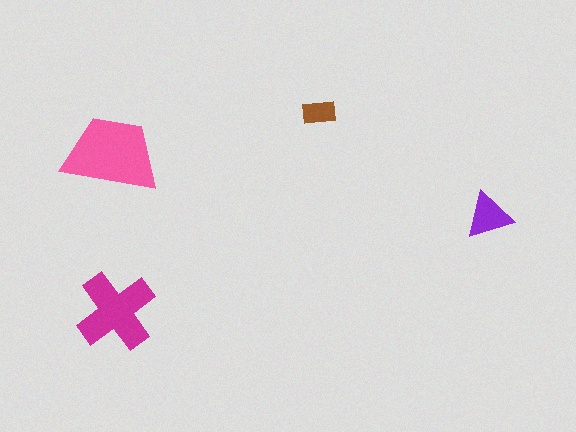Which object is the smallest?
The brown rectangle.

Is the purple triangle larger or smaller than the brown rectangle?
Larger.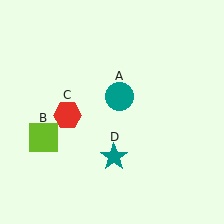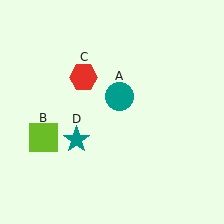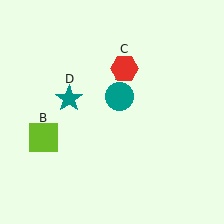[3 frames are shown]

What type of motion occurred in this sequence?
The red hexagon (object C), teal star (object D) rotated clockwise around the center of the scene.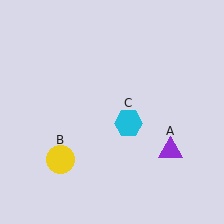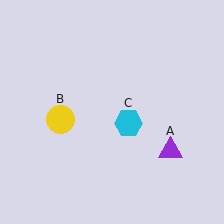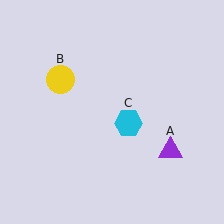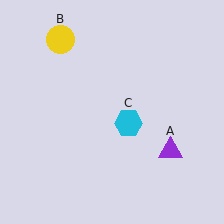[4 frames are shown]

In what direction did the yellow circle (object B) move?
The yellow circle (object B) moved up.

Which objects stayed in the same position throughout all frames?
Purple triangle (object A) and cyan hexagon (object C) remained stationary.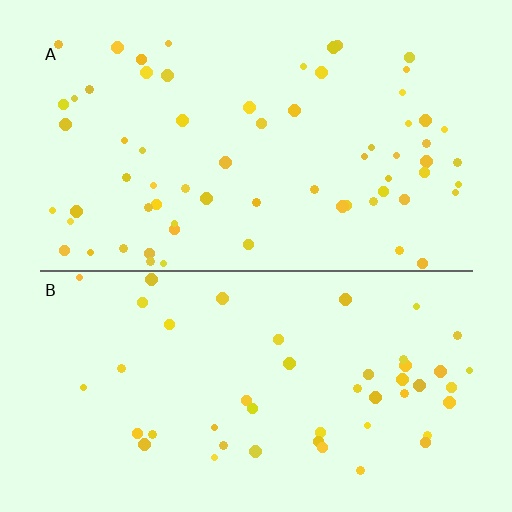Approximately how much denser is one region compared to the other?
Approximately 1.4× — region A over region B.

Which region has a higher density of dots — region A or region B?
A (the top).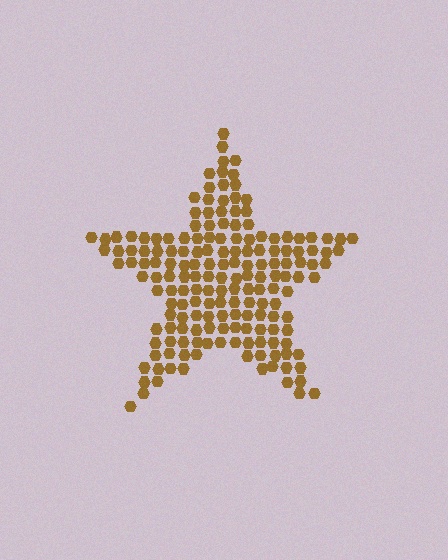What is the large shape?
The large shape is a star.